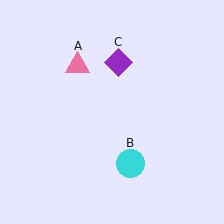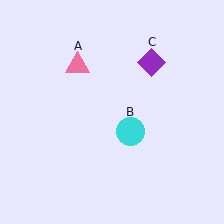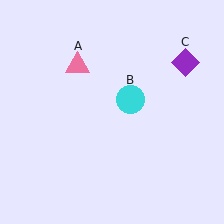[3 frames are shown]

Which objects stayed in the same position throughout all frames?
Pink triangle (object A) remained stationary.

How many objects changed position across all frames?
2 objects changed position: cyan circle (object B), purple diamond (object C).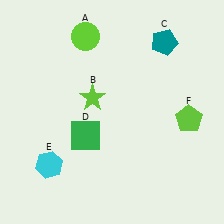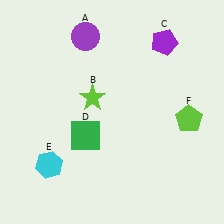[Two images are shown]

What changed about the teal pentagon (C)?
In Image 1, C is teal. In Image 2, it changed to purple.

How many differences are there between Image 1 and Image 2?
There are 2 differences between the two images.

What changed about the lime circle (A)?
In Image 1, A is lime. In Image 2, it changed to purple.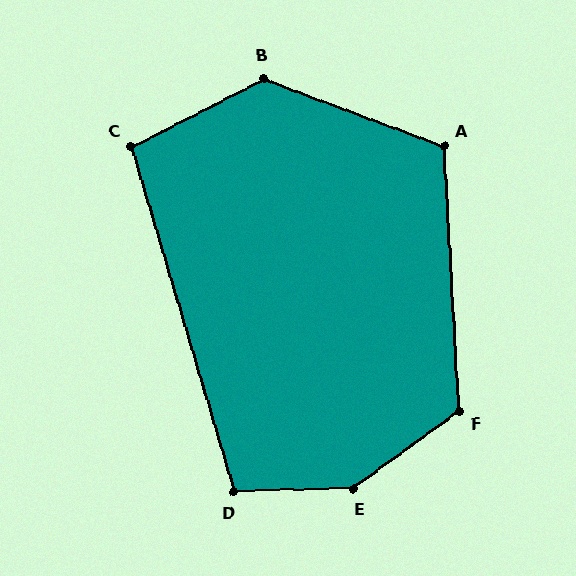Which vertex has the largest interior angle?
E, at approximately 145 degrees.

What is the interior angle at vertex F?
Approximately 123 degrees (obtuse).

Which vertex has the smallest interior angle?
C, at approximately 101 degrees.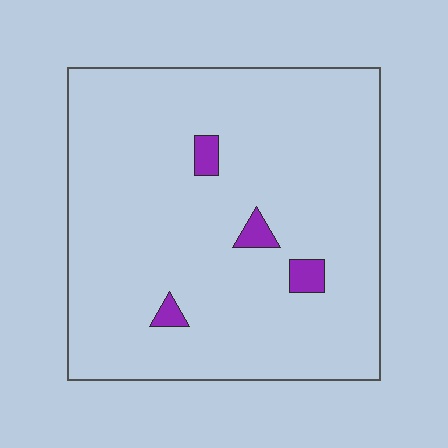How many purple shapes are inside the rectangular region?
4.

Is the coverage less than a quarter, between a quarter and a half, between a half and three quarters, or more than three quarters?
Less than a quarter.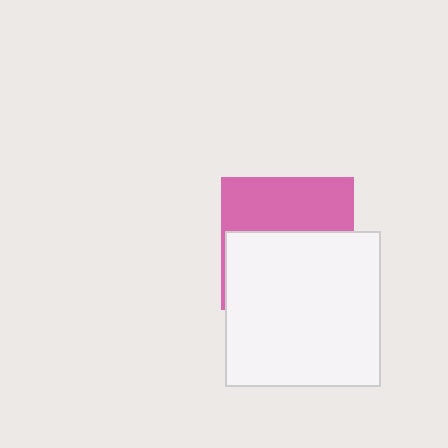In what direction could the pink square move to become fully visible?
The pink square could move up. That would shift it out from behind the white square entirely.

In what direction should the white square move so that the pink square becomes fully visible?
The white square should move down. That is the shortest direction to clear the overlap and leave the pink square fully visible.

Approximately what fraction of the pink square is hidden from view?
Roughly 57% of the pink square is hidden behind the white square.